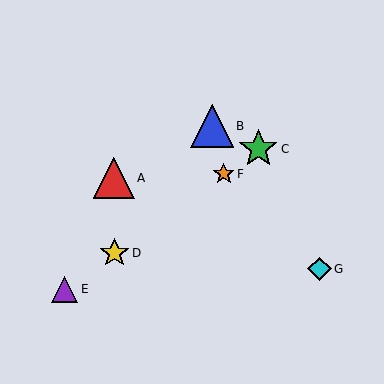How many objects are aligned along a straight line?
4 objects (C, D, E, F) are aligned along a straight line.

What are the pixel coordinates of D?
Object D is at (115, 253).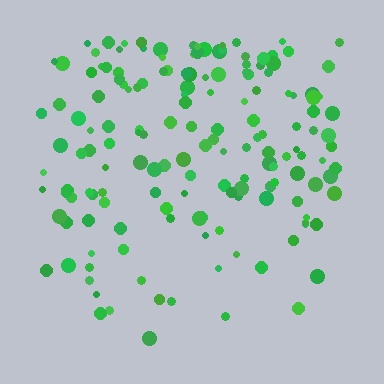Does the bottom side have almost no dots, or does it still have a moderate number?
Still a moderate number, just noticeably fewer than the top.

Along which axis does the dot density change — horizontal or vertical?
Vertical.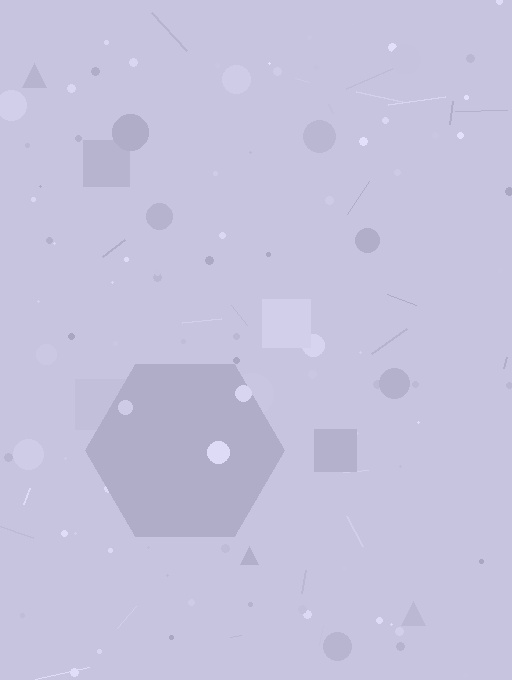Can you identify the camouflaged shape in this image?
The camouflaged shape is a hexagon.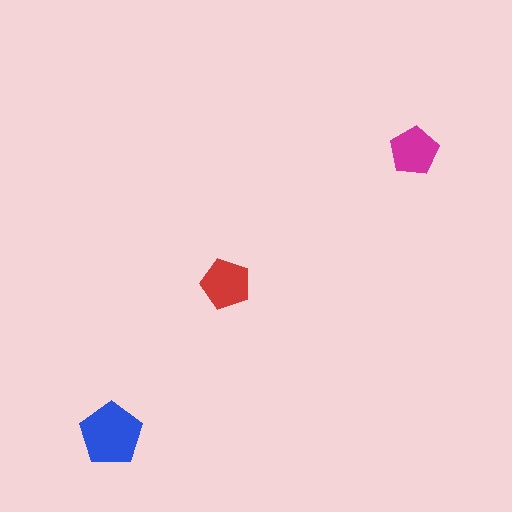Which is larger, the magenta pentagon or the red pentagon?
The red one.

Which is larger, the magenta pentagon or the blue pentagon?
The blue one.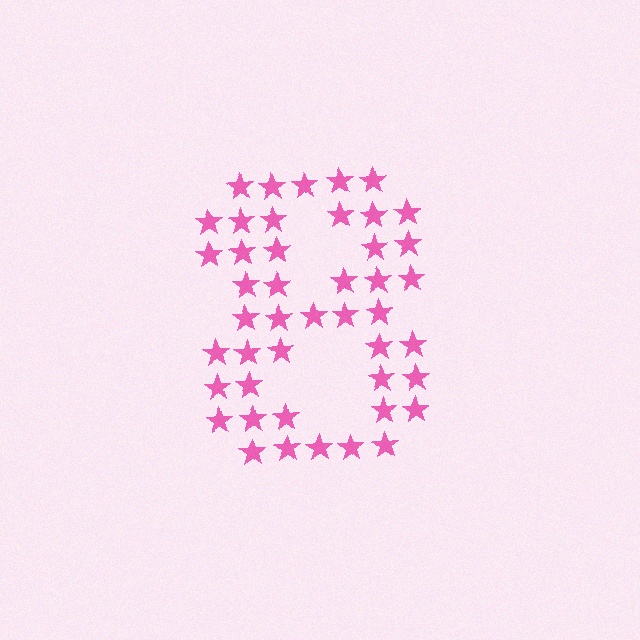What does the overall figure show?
The overall figure shows the digit 8.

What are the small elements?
The small elements are stars.